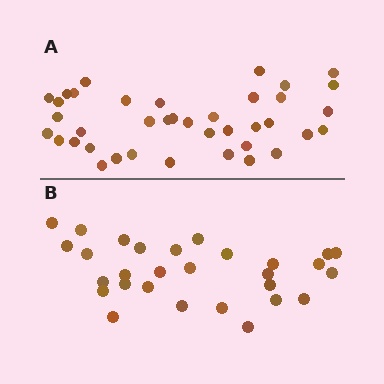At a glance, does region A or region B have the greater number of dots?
Region A (the top region) has more dots.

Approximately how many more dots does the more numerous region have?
Region A has roughly 10 or so more dots than region B.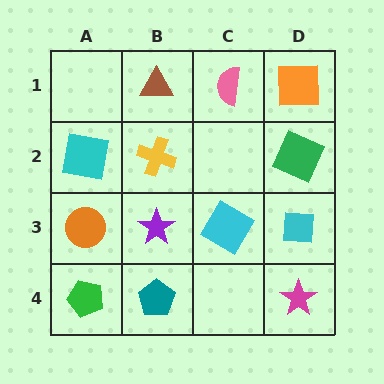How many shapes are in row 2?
3 shapes.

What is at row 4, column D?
A magenta star.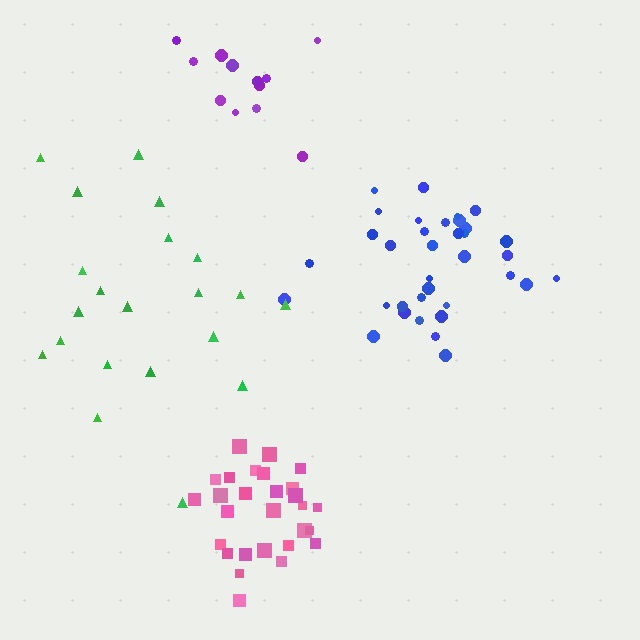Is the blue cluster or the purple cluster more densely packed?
Blue.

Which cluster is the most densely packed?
Pink.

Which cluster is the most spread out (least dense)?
Purple.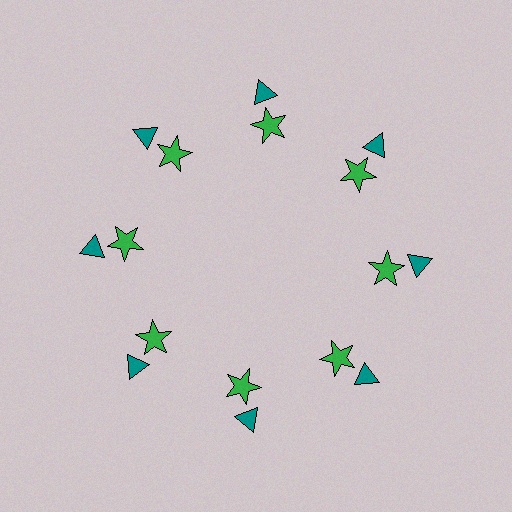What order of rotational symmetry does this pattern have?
This pattern has 8-fold rotational symmetry.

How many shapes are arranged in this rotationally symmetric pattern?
There are 16 shapes, arranged in 8 groups of 2.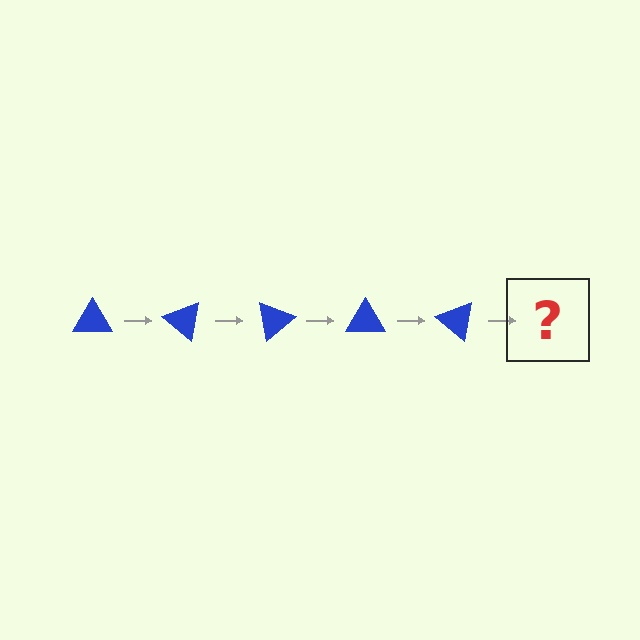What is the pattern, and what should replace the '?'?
The pattern is that the triangle rotates 40 degrees each step. The '?' should be a blue triangle rotated 200 degrees.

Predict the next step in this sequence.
The next step is a blue triangle rotated 200 degrees.